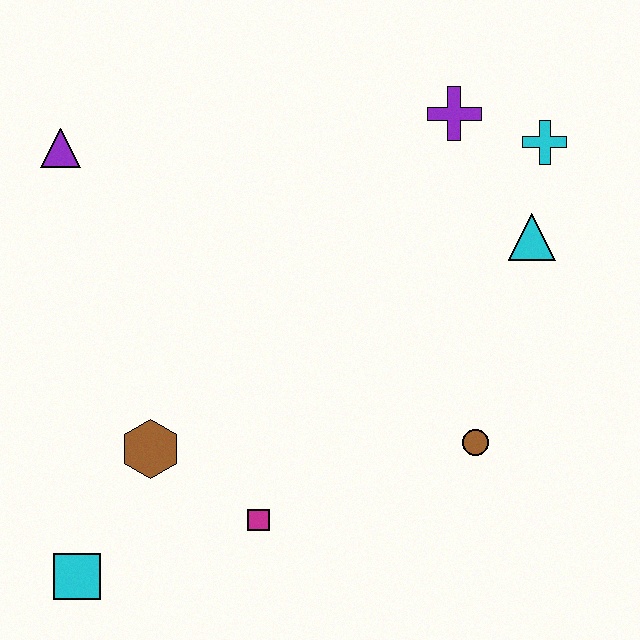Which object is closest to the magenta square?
The brown hexagon is closest to the magenta square.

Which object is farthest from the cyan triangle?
The cyan square is farthest from the cyan triangle.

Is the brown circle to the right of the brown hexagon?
Yes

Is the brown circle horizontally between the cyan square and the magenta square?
No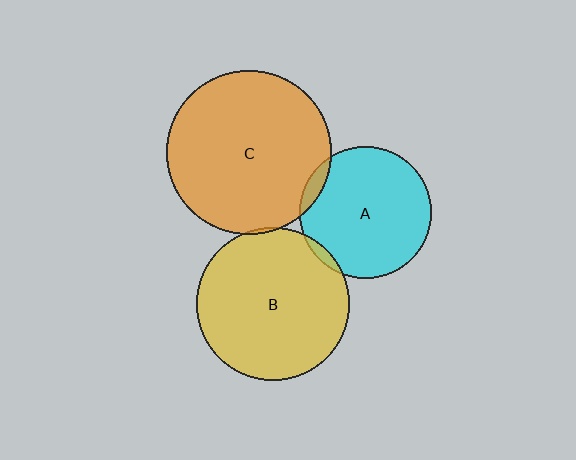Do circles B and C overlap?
Yes.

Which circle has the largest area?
Circle C (orange).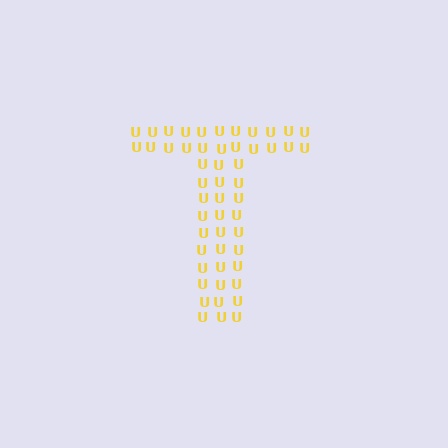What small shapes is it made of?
It is made of small letter U's.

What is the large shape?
The large shape is the letter T.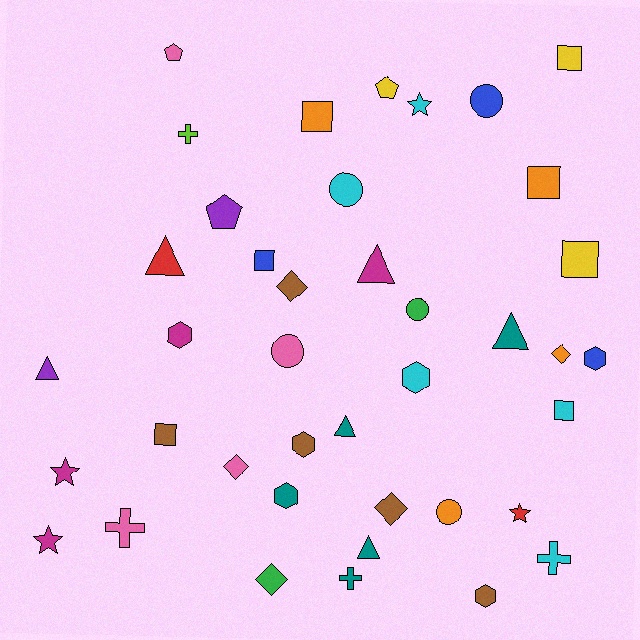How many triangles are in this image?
There are 6 triangles.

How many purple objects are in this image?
There are 2 purple objects.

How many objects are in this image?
There are 40 objects.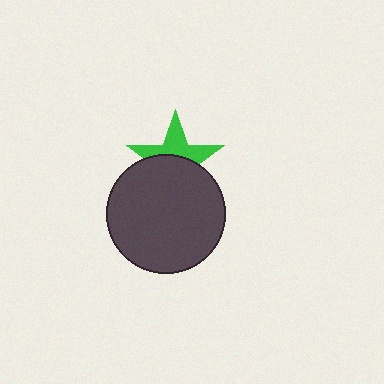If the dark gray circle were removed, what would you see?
You would see the complete green star.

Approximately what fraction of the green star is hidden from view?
Roughly 55% of the green star is hidden behind the dark gray circle.